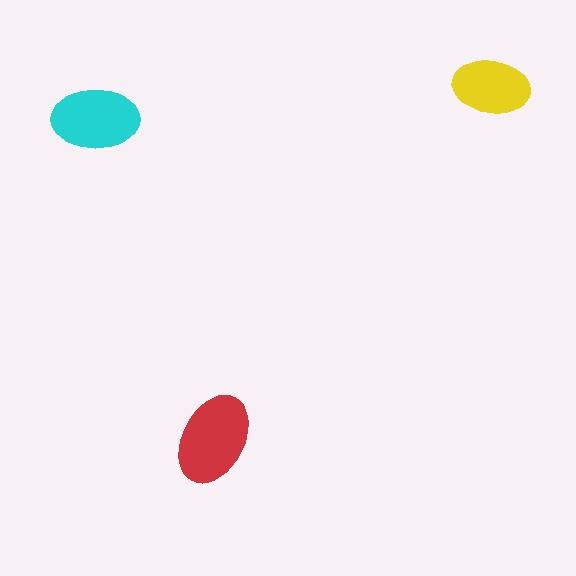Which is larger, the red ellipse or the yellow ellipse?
The red one.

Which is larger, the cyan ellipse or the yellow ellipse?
The cyan one.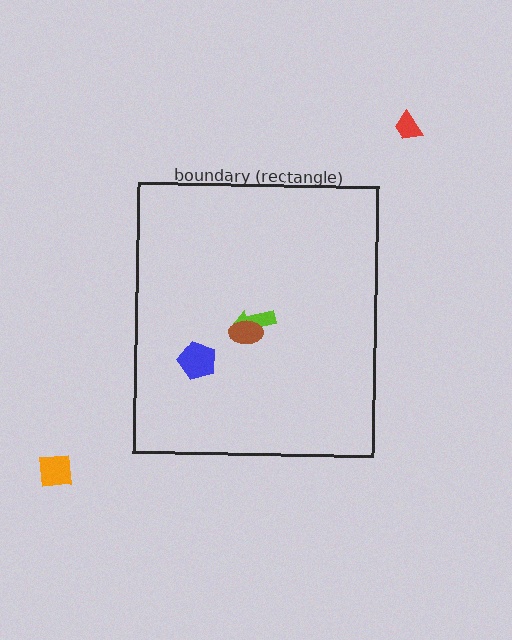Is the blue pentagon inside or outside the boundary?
Inside.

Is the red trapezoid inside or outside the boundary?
Outside.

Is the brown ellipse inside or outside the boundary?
Inside.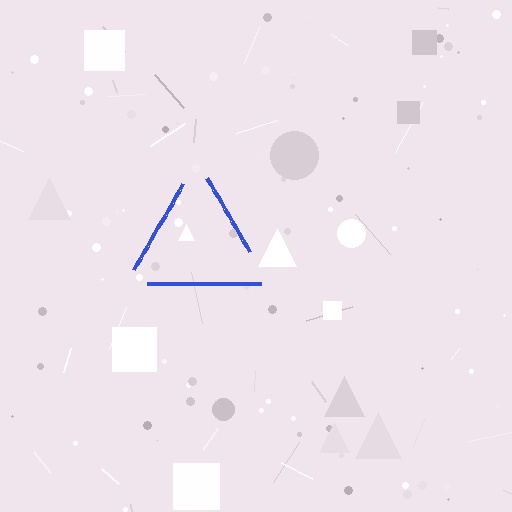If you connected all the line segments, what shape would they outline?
They would outline a triangle.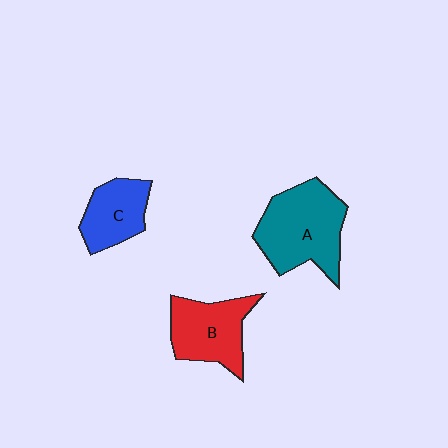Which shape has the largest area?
Shape A (teal).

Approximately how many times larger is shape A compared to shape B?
Approximately 1.3 times.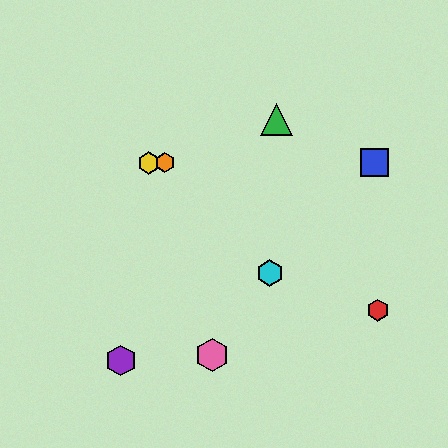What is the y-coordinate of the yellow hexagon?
The yellow hexagon is at y≈163.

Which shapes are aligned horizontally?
The blue square, the yellow hexagon, the orange hexagon are aligned horizontally.